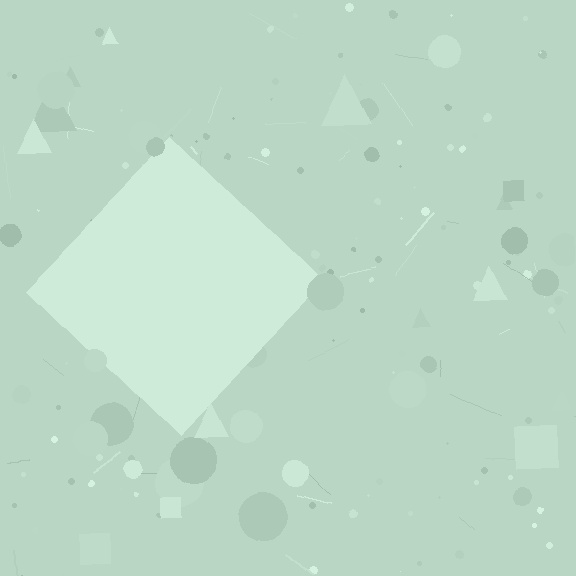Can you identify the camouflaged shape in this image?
The camouflaged shape is a diamond.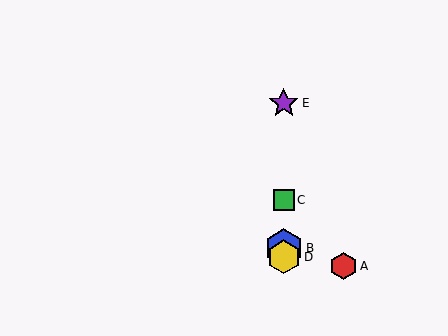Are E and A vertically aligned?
No, E is at x≈284 and A is at x≈344.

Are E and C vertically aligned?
Yes, both are at x≈284.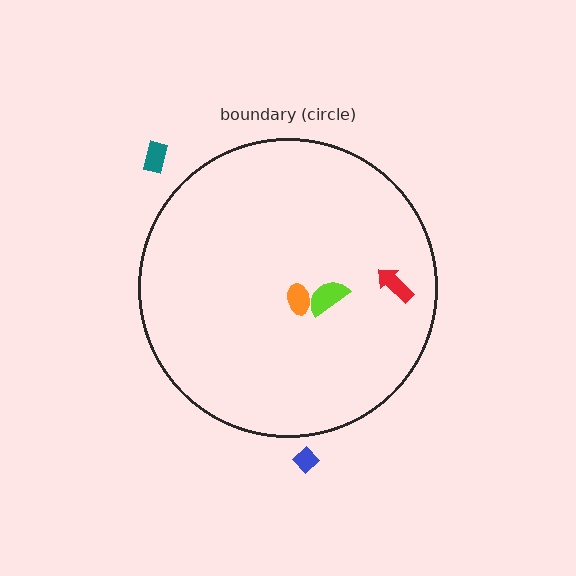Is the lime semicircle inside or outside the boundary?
Inside.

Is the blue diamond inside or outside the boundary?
Outside.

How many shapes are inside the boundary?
3 inside, 2 outside.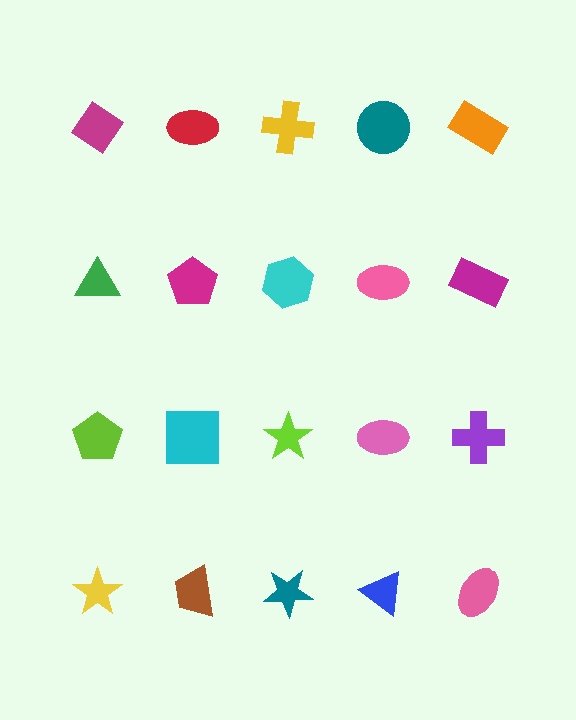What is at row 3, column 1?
A lime pentagon.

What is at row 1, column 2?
A red ellipse.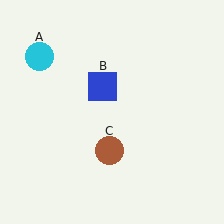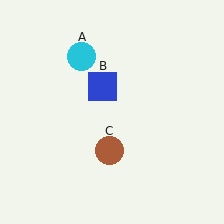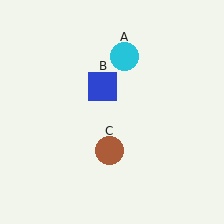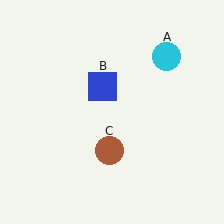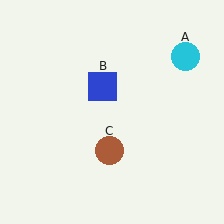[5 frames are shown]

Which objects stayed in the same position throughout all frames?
Blue square (object B) and brown circle (object C) remained stationary.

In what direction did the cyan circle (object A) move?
The cyan circle (object A) moved right.